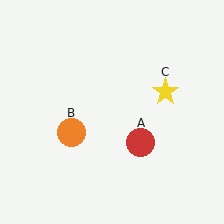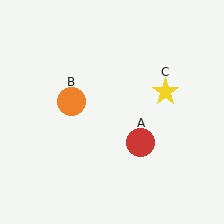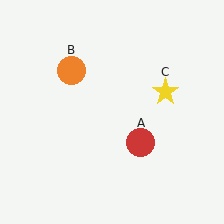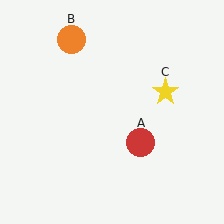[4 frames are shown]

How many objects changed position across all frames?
1 object changed position: orange circle (object B).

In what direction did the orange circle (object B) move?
The orange circle (object B) moved up.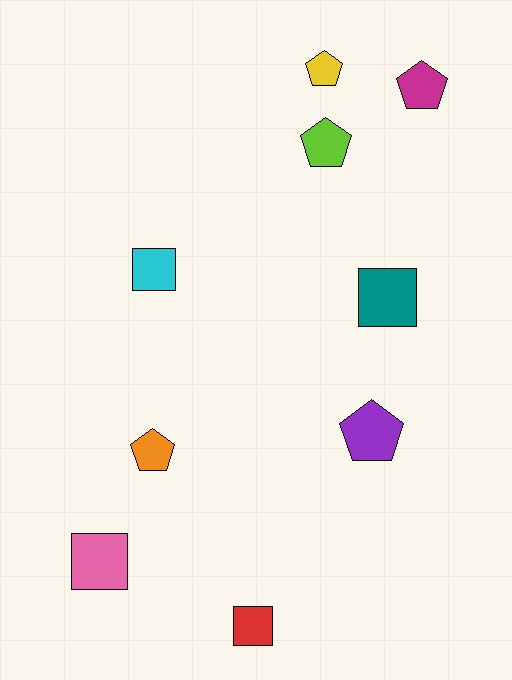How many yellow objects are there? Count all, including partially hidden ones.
There is 1 yellow object.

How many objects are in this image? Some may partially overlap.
There are 9 objects.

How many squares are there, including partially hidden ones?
There are 4 squares.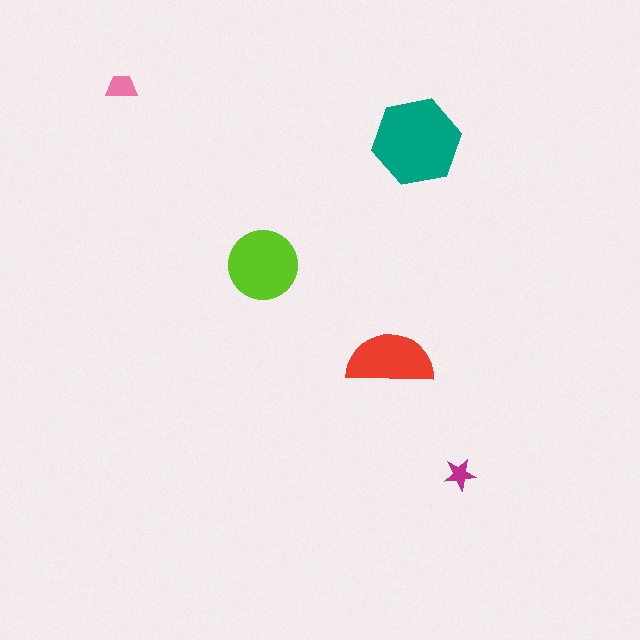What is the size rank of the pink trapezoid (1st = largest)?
4th.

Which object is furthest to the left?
The pink trapezoid is leftmost.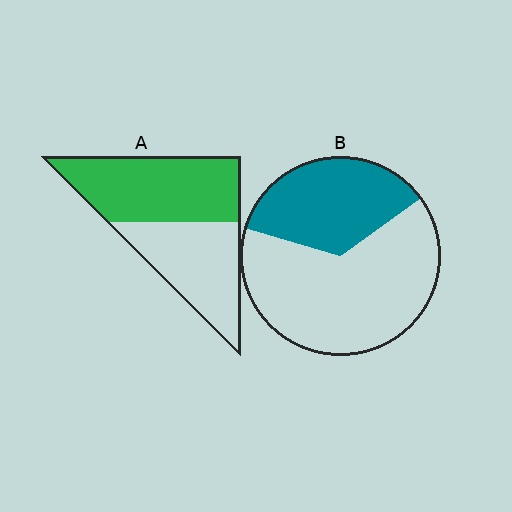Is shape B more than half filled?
No.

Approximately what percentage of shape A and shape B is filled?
A is approximately 55% and B is approximately 35%.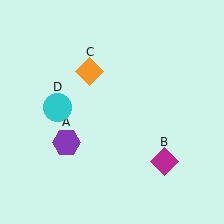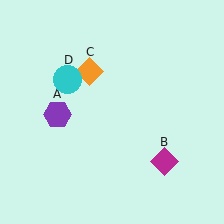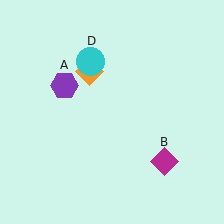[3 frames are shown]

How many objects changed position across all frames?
2 objects changed position: purple hexagon (object A), cyan circle (object D).